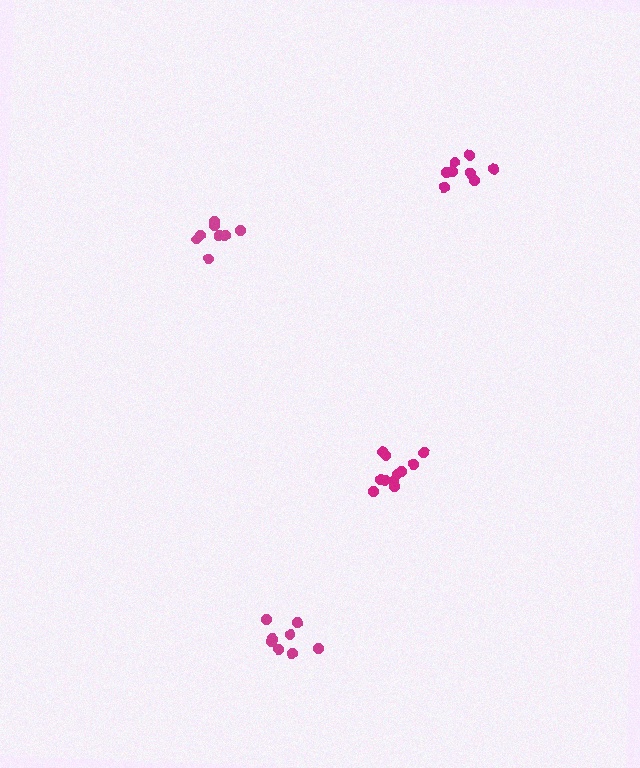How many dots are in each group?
Group 1: 8 dots, Group 2: 8 dots, Group 3: 8 dots, Group 4: 11 dots (35 total).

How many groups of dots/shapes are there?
There are 4 groups.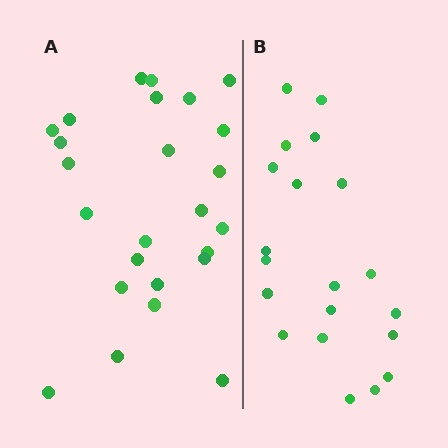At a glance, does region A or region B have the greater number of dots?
Region A (the left region) has more dots.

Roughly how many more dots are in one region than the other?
Region A has about 5 more dots than region B.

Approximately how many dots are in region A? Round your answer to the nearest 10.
About 20 dots. (The exact count is 25, which rounds to 20.)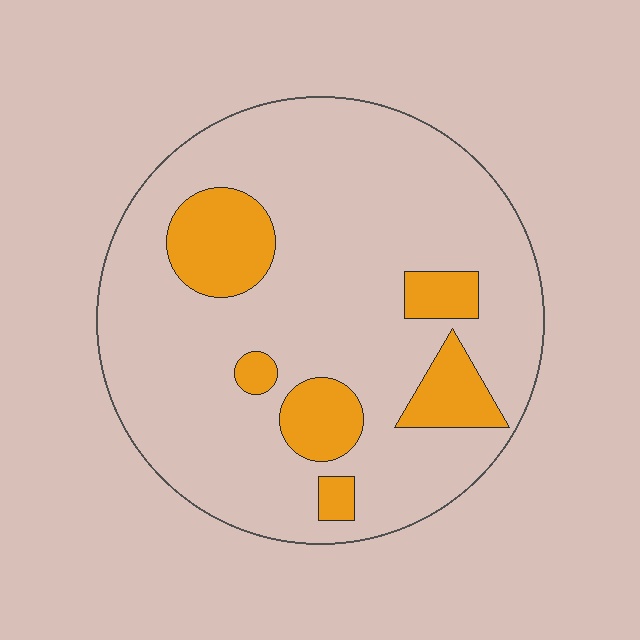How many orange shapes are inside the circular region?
6.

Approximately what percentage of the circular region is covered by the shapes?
Approximately 20%.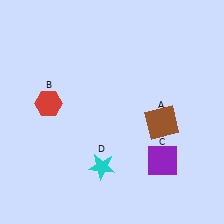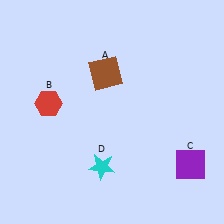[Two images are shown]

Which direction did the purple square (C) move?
The purple square (C) moved right.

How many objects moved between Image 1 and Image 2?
2 objects moved between the two images.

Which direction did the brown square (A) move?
The brown square (A) moved left.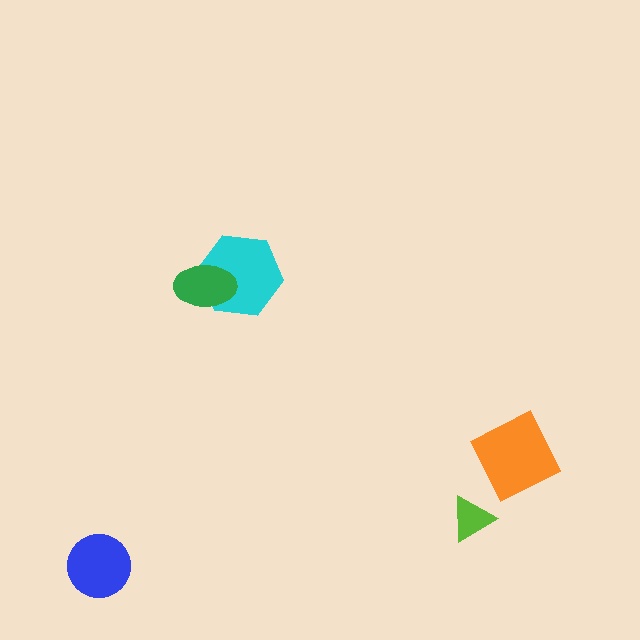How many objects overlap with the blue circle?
0 objects overlap with the blue circle.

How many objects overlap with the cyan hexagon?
1 object overlaps with the cyan hexagon.